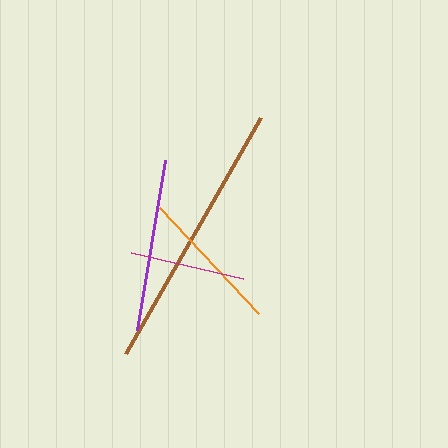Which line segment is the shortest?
The magenta line is the shortest at approximately 115 pixels.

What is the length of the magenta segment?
The magenta segment is approximately 115 pixels long.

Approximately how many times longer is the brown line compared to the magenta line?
The brown line is approximately 2.4 times the length of the magenta line.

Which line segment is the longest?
The brown line is the longest at approximately 272 pixels.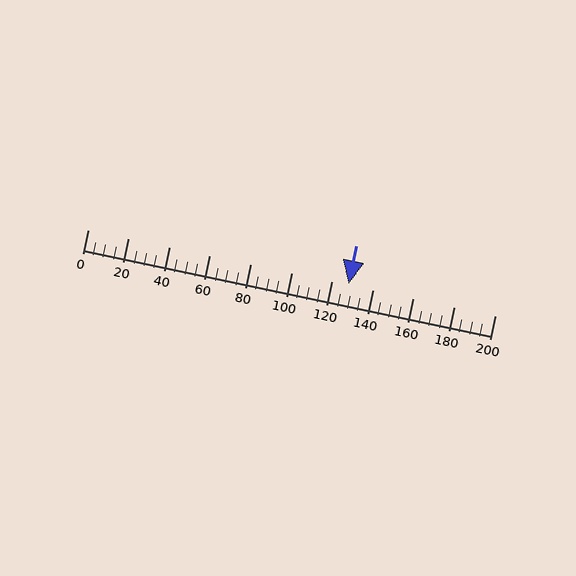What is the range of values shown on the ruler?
The ruler shows values from 0 to 200.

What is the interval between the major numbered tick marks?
The major tick marks are spaced 20 units apart.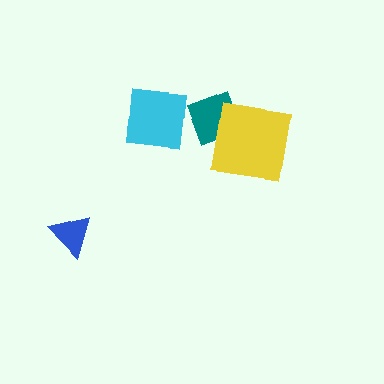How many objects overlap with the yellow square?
1 object overlaps with the yellow square.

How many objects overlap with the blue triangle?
0 objects overlap with the blue triangle.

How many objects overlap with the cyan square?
1 object overlaps with the cyan square.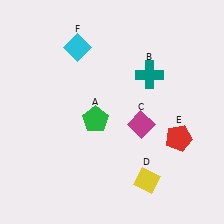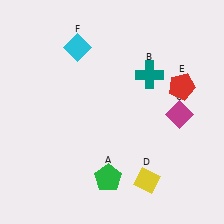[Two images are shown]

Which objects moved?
The objects that moved are: the green pentagon (A), the magenta diamond (C), the red pentagon (E).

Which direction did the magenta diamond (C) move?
The magenta diamond (C) moved right.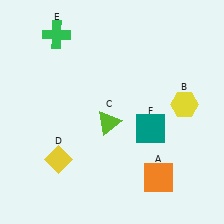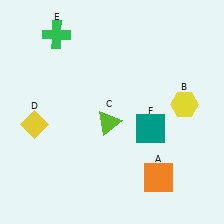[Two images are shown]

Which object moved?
The yellow diamond (D) moved up.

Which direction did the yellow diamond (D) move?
The yellow diamond (D) moved up.